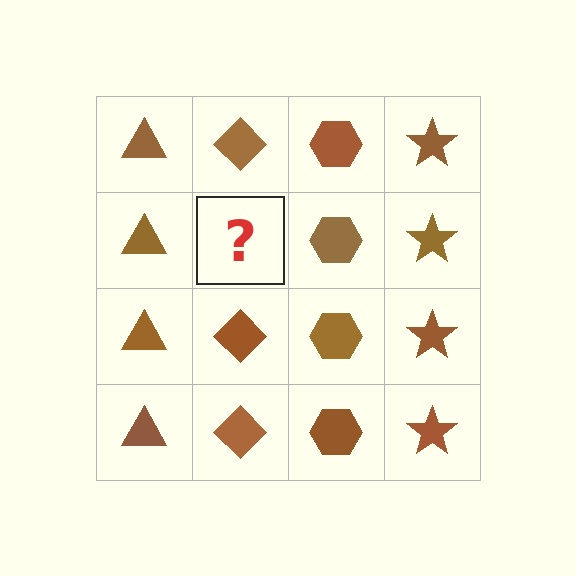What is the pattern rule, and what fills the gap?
The rule is that each column has a consistent shape. The gap should be filled with a brown diamond.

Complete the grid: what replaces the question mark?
The question mark should be replaced with a brown diamond.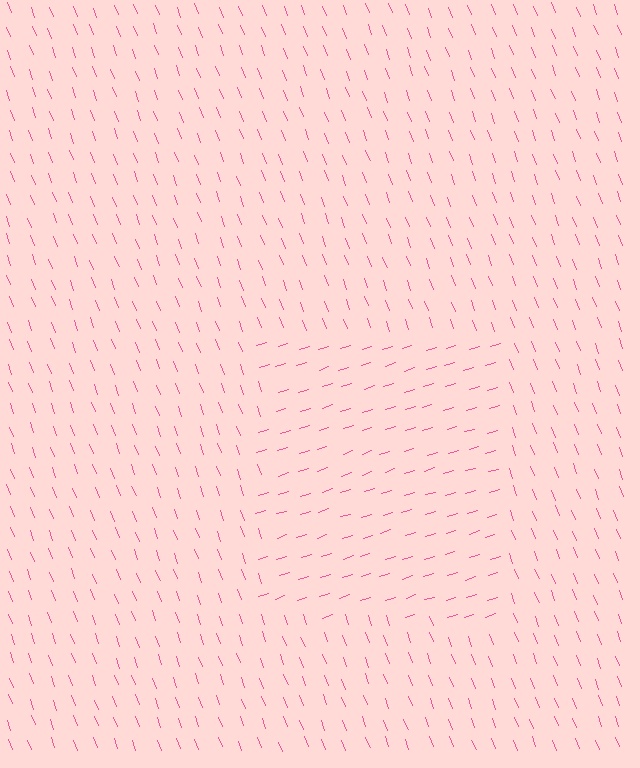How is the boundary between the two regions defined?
The boundary is defined purely by a change in line orientation (approximately 87 degrees difference). All lines are the same color and thickness.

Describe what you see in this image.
The image is filled with small pink line segments. A rectangle region in the image has lines oriented differently from the surrounding lines, creating a visible texture boundary.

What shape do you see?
I see a rectangle.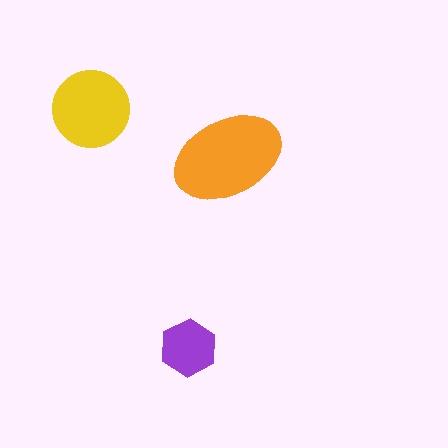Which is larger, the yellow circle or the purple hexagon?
The yellow circle.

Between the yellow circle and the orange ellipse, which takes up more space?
The orange ellipse.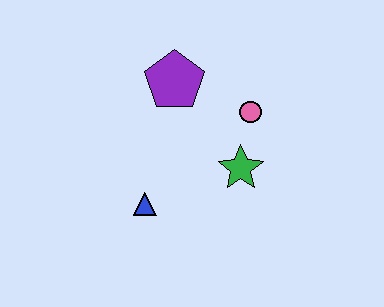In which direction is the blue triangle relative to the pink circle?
The blue triangle is to the left of the pink circle.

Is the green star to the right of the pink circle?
No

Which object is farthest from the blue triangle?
The pink circle is farthest from the blue triangle.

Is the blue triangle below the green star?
Yes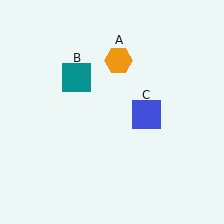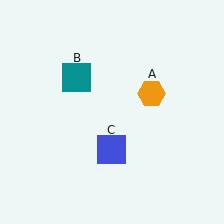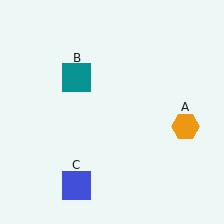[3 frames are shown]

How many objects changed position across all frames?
2 objects changed position: orange hexagon (object A), blue square (object C).